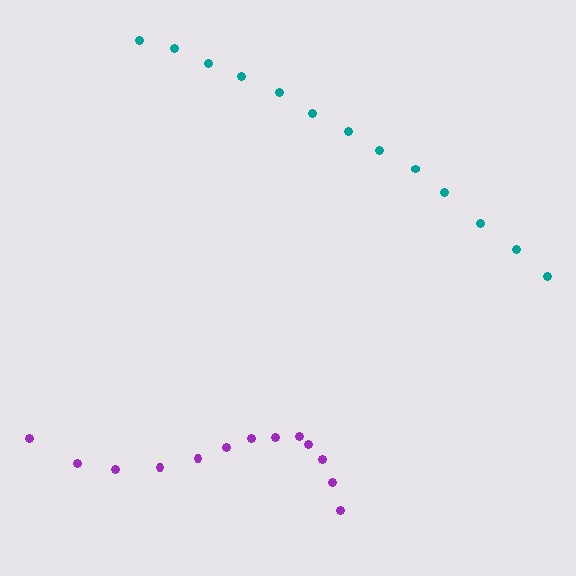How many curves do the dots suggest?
There are 2 distinct paths.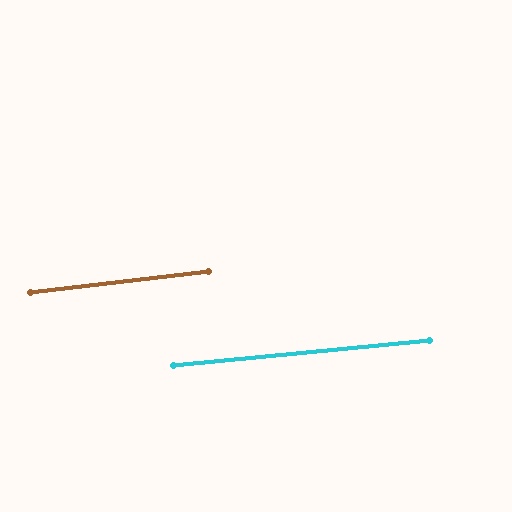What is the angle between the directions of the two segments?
Approximately 1 degree.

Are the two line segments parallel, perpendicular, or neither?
Parallel — their directions differ by only 1.3°.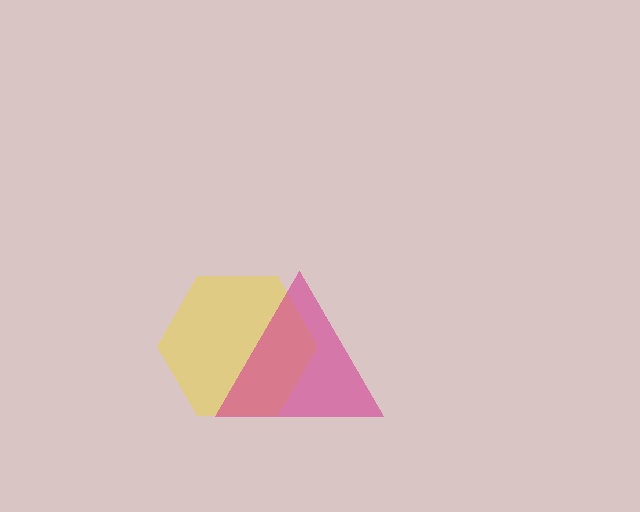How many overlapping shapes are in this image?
There are 2 overlapping shapes in the image.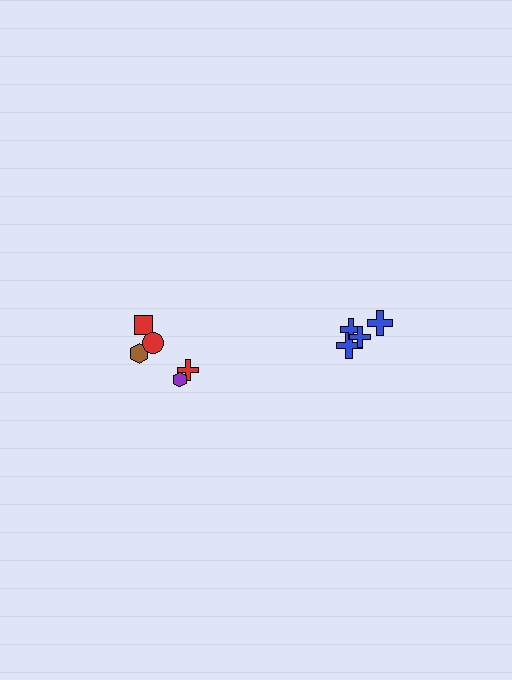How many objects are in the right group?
There are 4 objects.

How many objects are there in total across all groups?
There are 10 objects.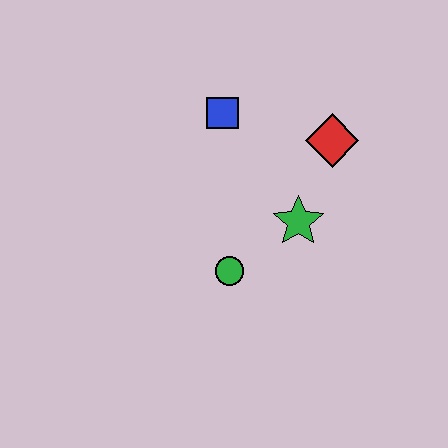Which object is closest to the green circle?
The green star is closest to the green circle.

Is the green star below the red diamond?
Yes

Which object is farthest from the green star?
The blue square is farthest from the green star.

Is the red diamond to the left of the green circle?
No